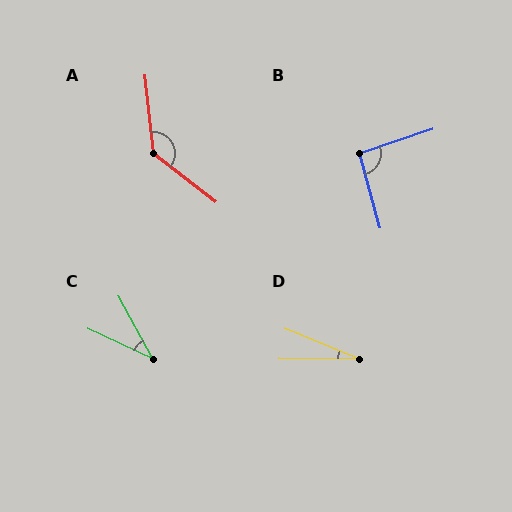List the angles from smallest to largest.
D (22°), C (37°), B (93°), A (134°).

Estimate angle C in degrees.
Approximately 37 degrees.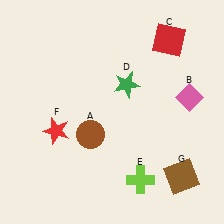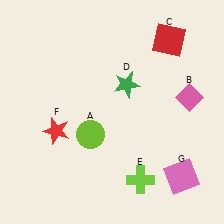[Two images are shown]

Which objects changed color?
A changed from brown to lime. G changed from brown to pink.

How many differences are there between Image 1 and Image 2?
There are 2 differences between the two images.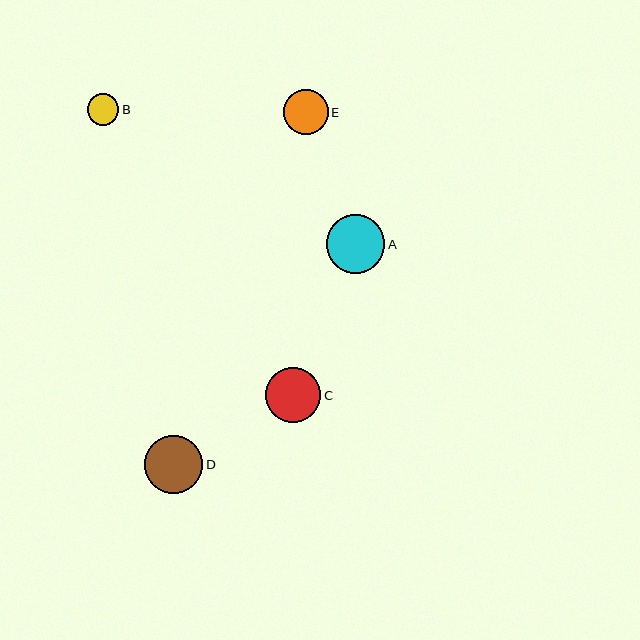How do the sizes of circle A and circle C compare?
Circle A and circle C are approximately the same size.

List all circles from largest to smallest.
From largest to smallest: A, D, C, E, B.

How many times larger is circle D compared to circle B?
Circle D is approximately 1.8 times the size of circle B.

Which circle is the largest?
Circle A is the largest with a size of approximately 59 pixels.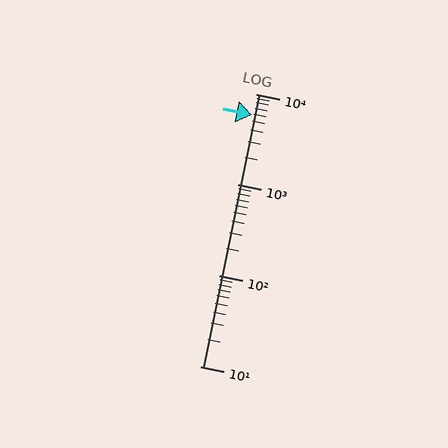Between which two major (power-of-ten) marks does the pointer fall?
The pointer is between 1000 and 10000.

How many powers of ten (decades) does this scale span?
The scale spans 3 decades, from 10 to 10000.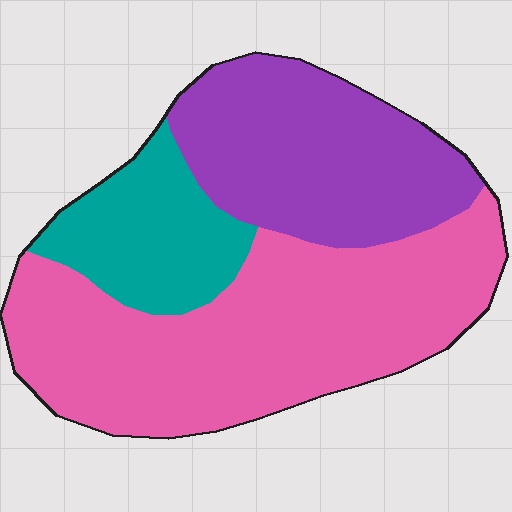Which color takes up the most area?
Pink, at roughly 50%.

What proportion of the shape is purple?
Purple covers roughly 30% of the shape.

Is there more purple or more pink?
Pink.